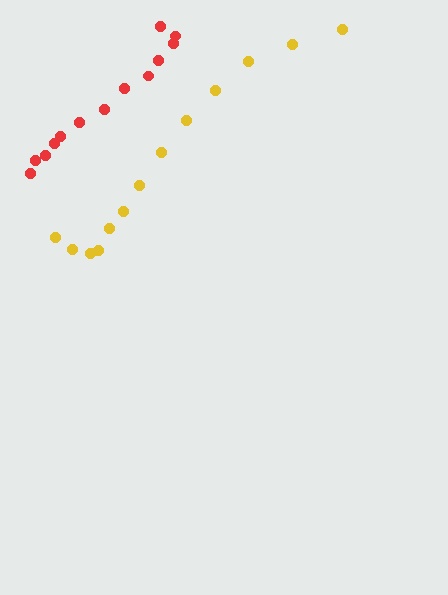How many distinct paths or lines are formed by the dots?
There are 2 distinct paths.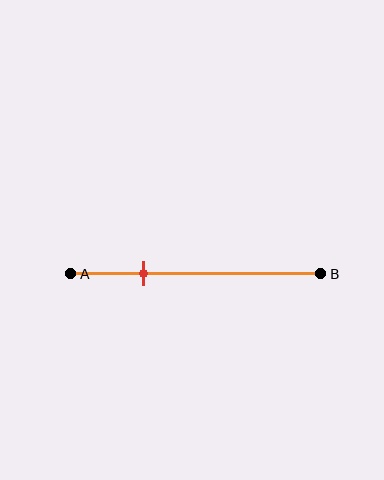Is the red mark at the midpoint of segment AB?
No, the mark is at about 30% from A, not at the 50% midpoint.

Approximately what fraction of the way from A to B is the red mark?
The red mark is approximately 30% of the way from A to B.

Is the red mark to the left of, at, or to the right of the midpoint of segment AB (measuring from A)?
The red mark is to the left of the midpoint of segment AB.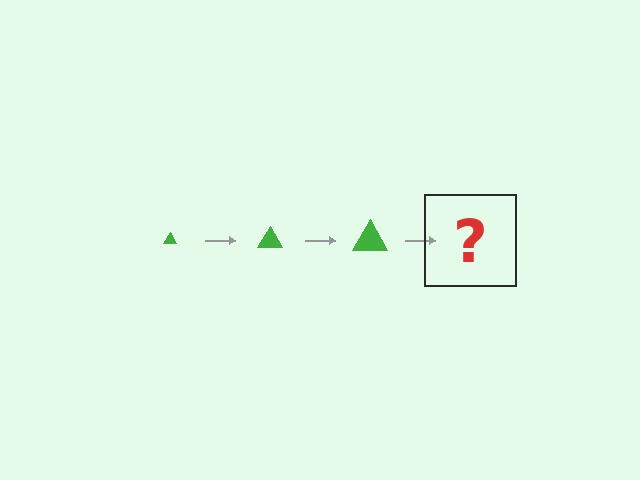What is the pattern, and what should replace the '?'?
The pattern is that the triangle gets progressively larger each step. The '?' should be a green triangle, larger than the previous one.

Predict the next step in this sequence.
The next step is a green triangle, larger than the previous one.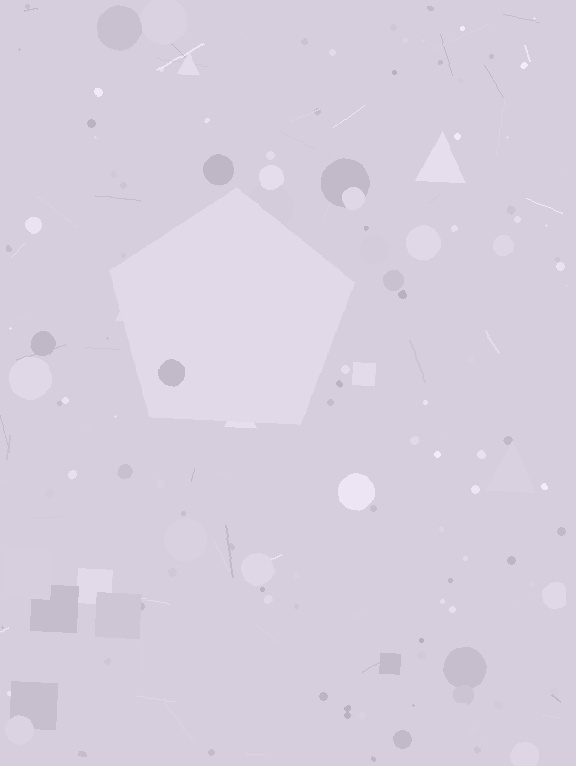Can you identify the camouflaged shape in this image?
The camouflaged shape is a pentagon.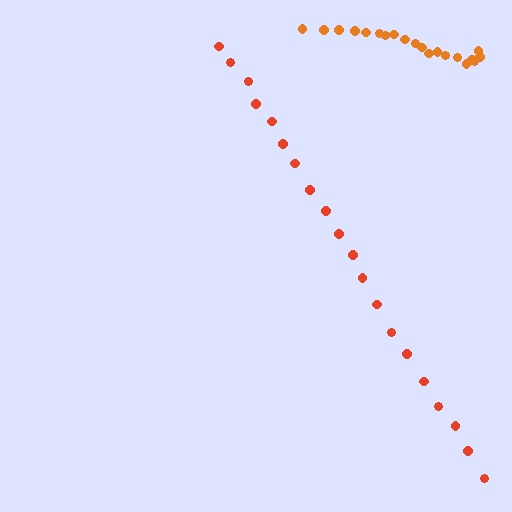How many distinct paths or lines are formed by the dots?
There are 2 distinct paths.